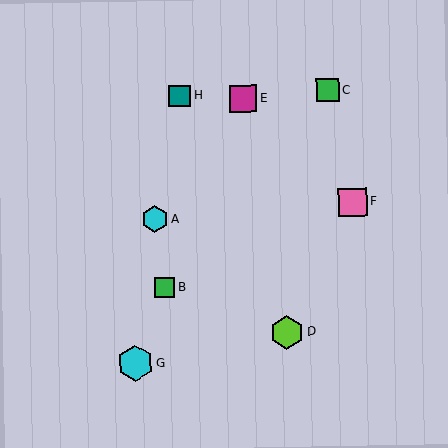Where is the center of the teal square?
The center of the teal square is at (180, 96).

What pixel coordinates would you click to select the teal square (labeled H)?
Click at (180, 96) to select the teal square H.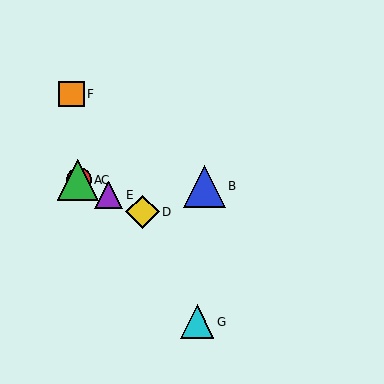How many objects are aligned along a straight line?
4 objects (A, C, D, E) are aligned along a straight line.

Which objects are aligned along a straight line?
Objects A, C, D, E are aligned along a straight line.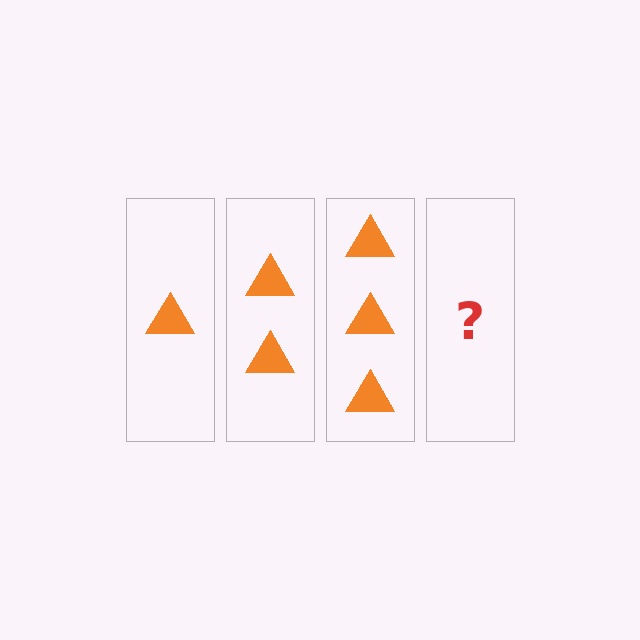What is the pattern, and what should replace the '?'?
The pattern is that each step adds one more triangle. The '?' should be 4 triangles.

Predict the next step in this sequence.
The next step is 4 triangles.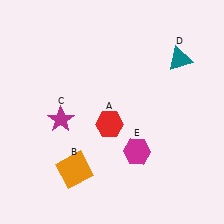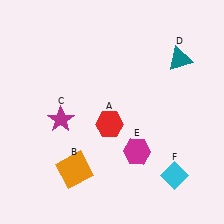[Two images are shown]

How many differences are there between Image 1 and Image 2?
There is 1 difference between the two images.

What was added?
A cyan diamond (F) was added in Image 2.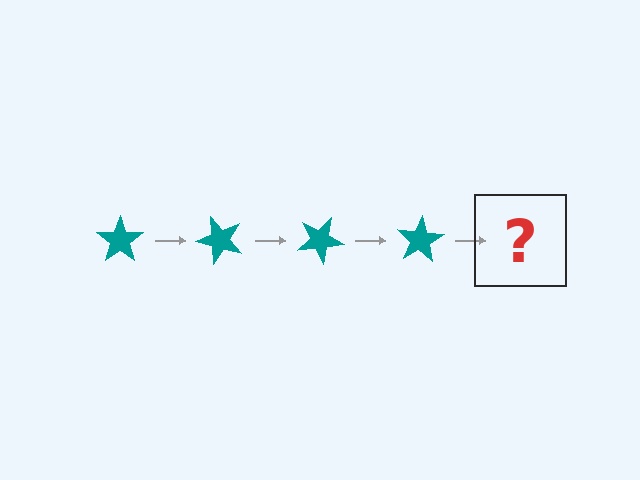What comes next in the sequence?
The next element should be a teal star rotated 200 degrees.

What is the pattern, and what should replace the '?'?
The pattern is that the star rotates 50 degrees each step. The '?' should be a teal star rotated 200 degrees.